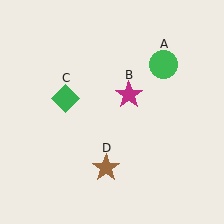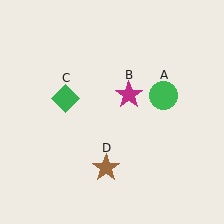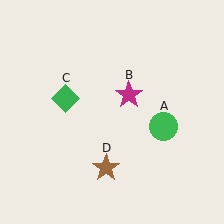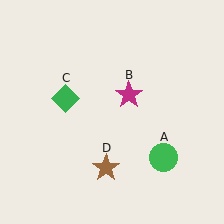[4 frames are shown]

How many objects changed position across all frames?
1 object changed position: green circle (object A).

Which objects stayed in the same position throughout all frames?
Magenta star (object B) and green diamond (object C) and brown star (object D) remained stationary.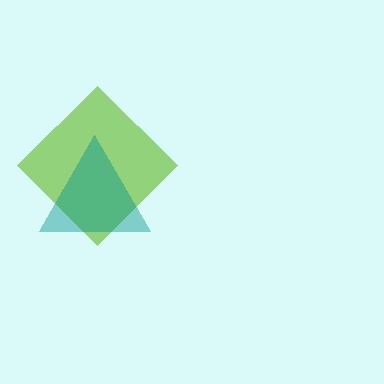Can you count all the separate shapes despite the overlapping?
Yes, there are 2 separate shapes.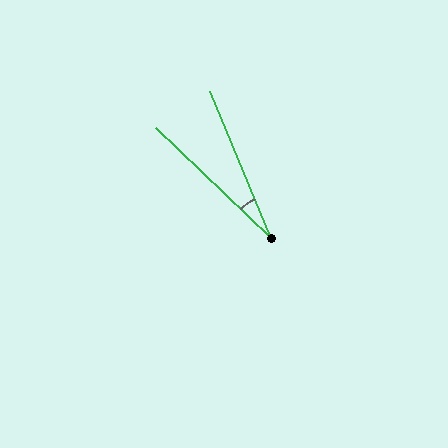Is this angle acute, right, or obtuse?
It is acute.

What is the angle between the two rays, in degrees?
Approximately 24 degrees.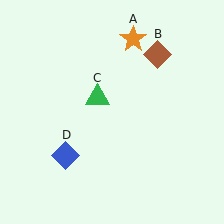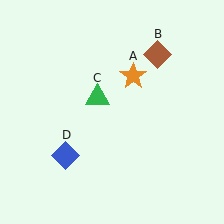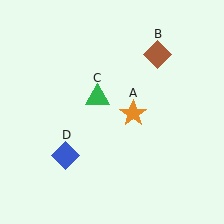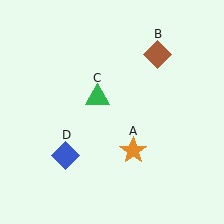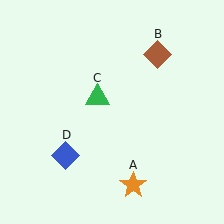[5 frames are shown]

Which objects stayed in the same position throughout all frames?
Brown diamond (object B) and green triangle (object C) and blue diamond (object D) remained stationary.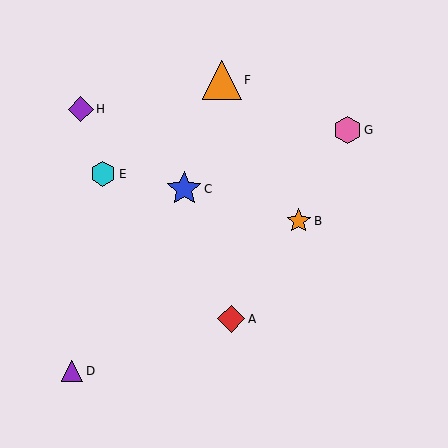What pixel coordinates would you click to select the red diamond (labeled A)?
Click at (231, 319) to select the red diamond A.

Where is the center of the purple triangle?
The center of the purple triangle is at (72, 371).